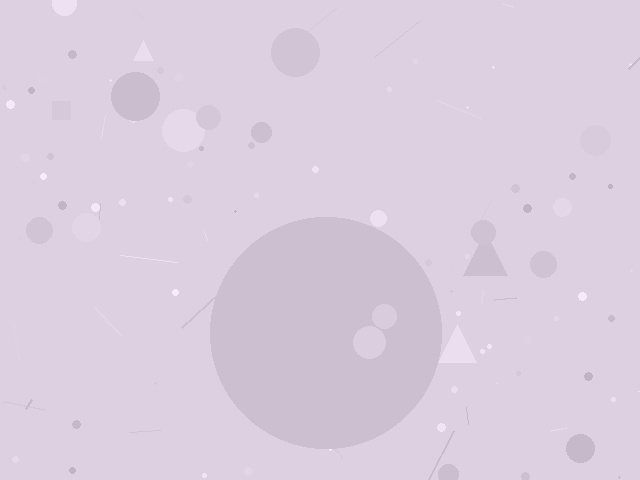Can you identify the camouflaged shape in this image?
The camouflaged shape is a circle.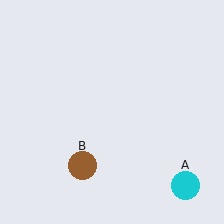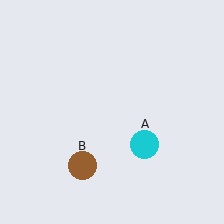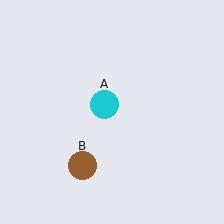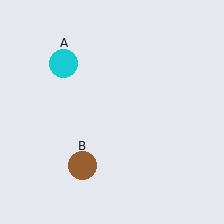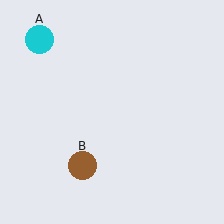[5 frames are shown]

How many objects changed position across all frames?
1 object changed position: cyan circle (object A).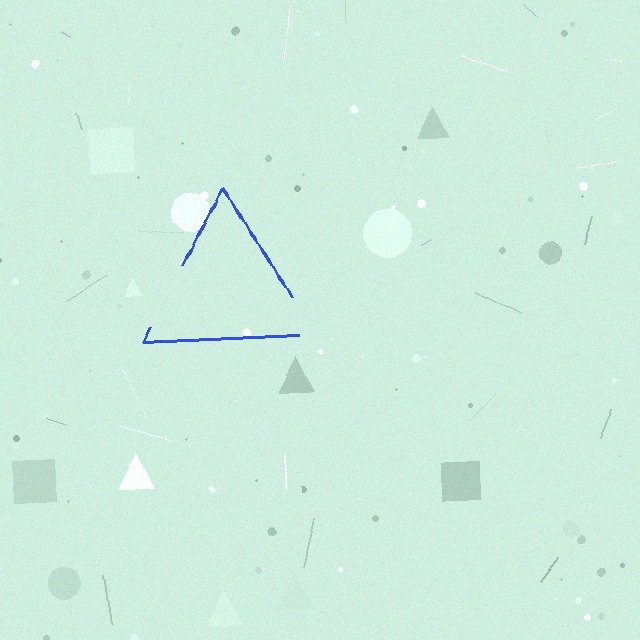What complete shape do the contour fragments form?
The contour fragments form a triangle.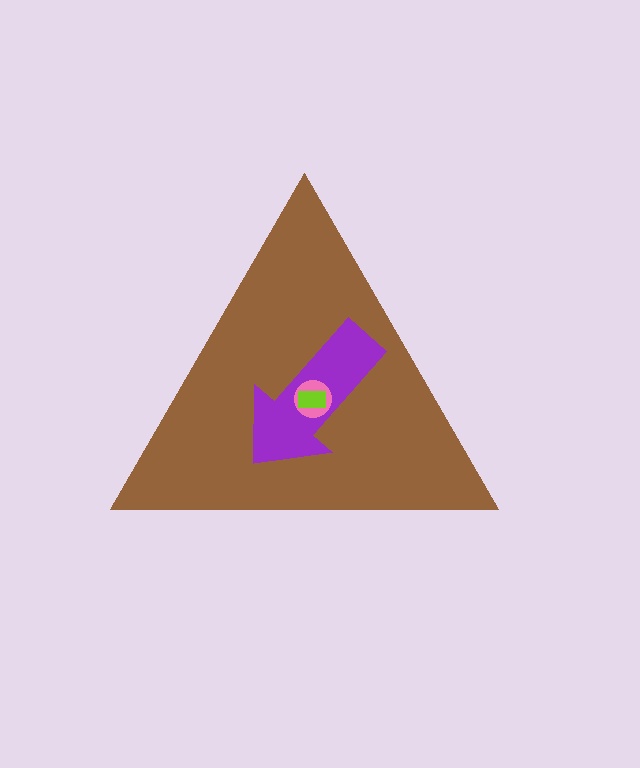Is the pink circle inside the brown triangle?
Yes.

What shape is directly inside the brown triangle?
The purple arrow.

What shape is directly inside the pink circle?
The lime rectangle.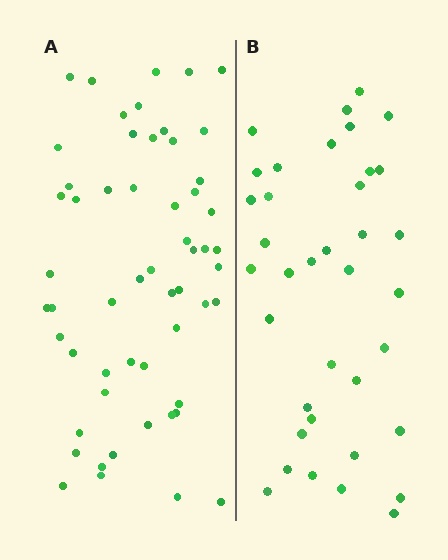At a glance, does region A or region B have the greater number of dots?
Region A (the left region) has more dots.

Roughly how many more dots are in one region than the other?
Region A has approximately 20 more dots than region B.